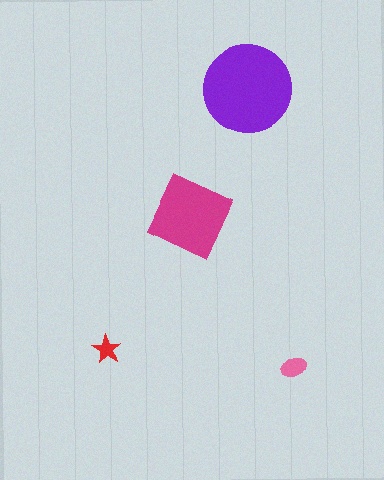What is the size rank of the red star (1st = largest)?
4th.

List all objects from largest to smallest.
The purple circle, the magenta square, the pink ellipse, the red star.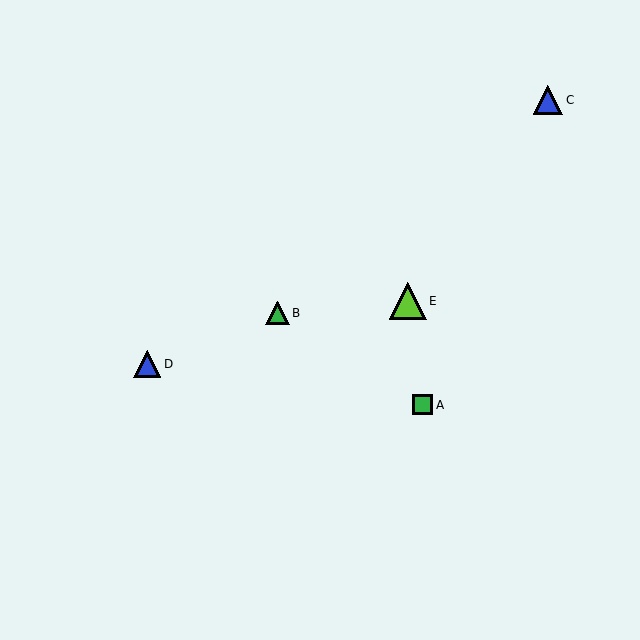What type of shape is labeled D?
Shape D is a blue triangle.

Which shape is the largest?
The lime triangle (labeled E) is the largest.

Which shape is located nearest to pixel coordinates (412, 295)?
The lime triangle (labeled E) at (408, 301) is nearest to that location.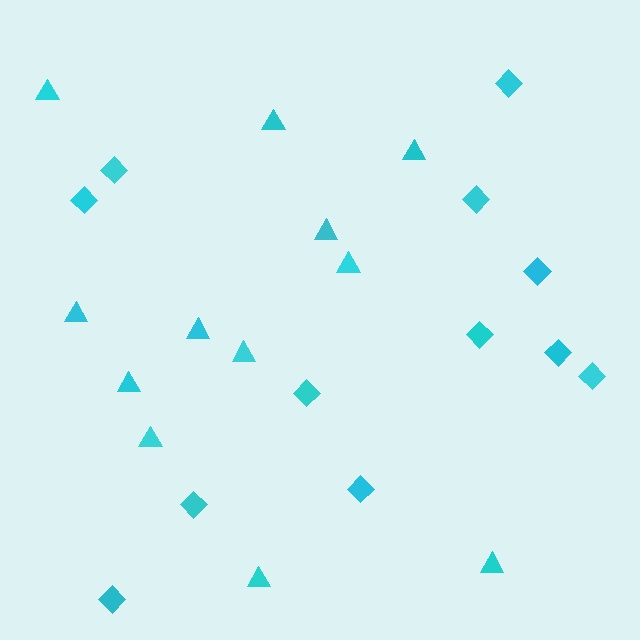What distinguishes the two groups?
There are 2 groups: one group of diamonds (12) and one group of triangles (12).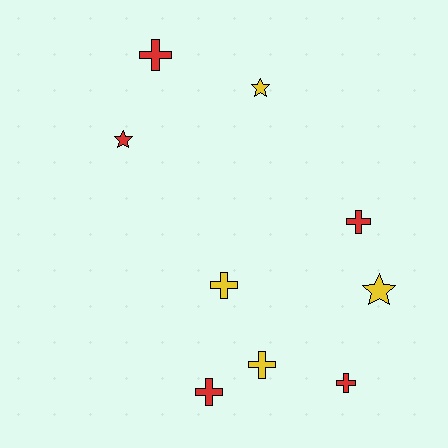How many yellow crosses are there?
There are 2 yellow crosses.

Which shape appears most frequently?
Cross, with 6 objects.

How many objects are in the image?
There are 9 objects.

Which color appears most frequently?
Red, with 5 objects.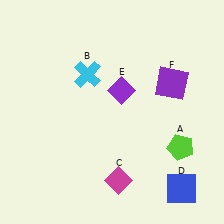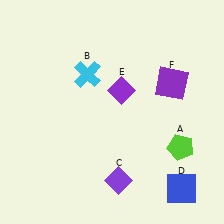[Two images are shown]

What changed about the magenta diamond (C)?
In Image 1, C is magenta. In Image 2, it changed to purple.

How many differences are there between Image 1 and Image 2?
There is 1 difference between the two images.